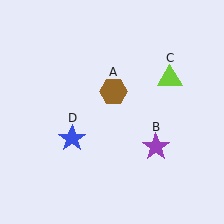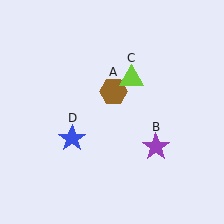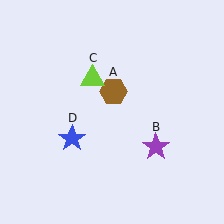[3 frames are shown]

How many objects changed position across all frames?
1 object changed position: lime triangle (object C).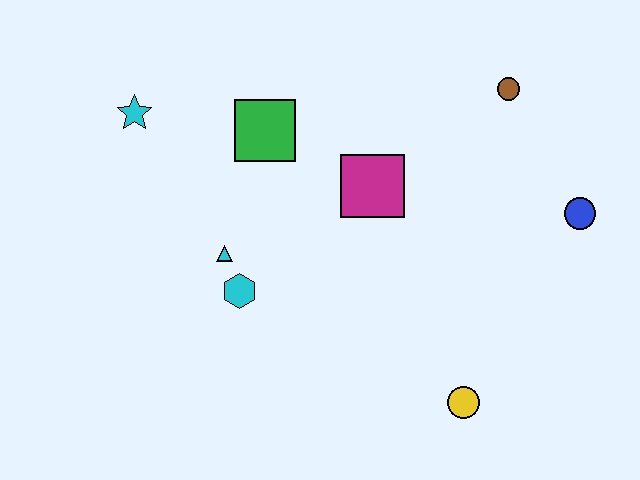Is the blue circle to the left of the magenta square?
No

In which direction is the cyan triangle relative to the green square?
The cyan triangle is below the green square.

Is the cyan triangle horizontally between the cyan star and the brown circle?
Yes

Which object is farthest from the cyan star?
The blue circle is farthest from the cyan star.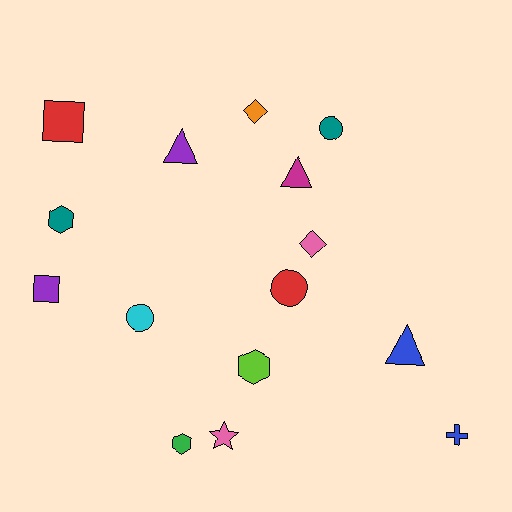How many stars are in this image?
There is 1 star.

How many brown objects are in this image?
There are no brown objects.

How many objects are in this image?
There are 15 objects.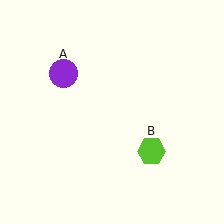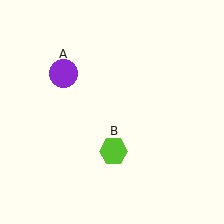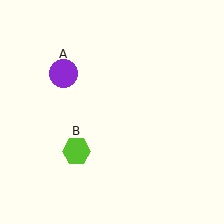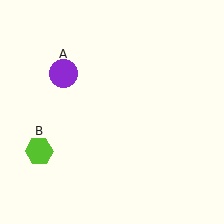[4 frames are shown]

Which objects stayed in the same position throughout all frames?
Purple circle (object A) remained stationary.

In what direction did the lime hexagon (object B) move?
The lime hexagon (object B) moved left.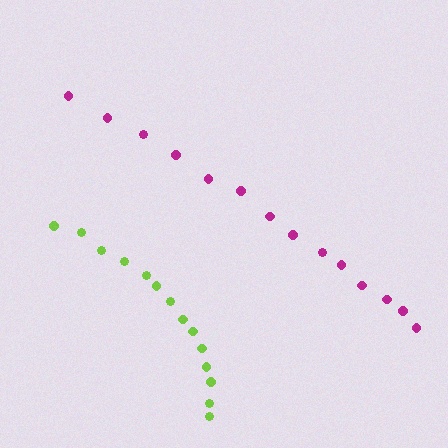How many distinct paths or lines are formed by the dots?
There are 2 distinct paths.